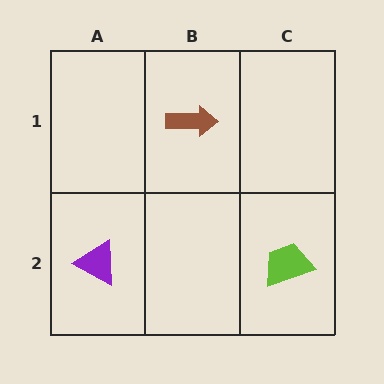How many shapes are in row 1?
1 shape.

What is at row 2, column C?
A lime trapezoid.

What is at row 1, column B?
A brown arrow.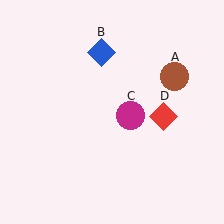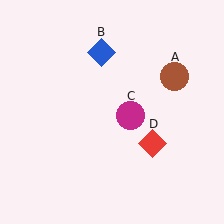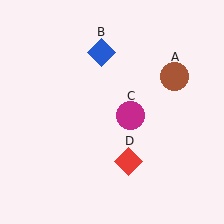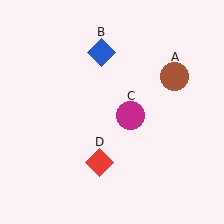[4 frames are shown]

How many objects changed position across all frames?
1 object changed position: red diamond (object D).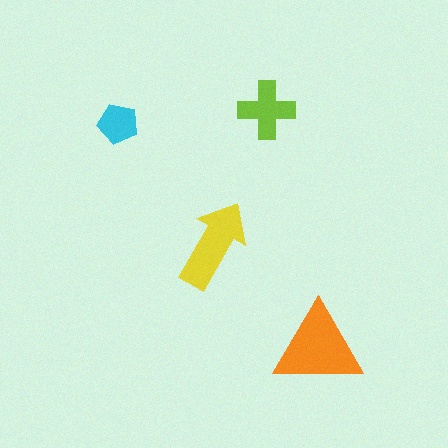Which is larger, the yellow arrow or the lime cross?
The yellow arrow.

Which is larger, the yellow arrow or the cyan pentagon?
The yellow arrow.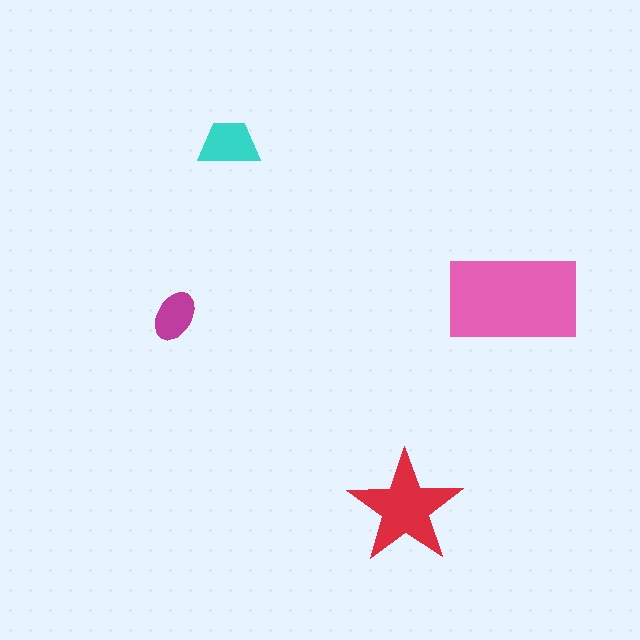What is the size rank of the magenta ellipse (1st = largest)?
4th.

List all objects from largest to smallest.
The pink rectangle, the red star, the cyan trapezoid, the magenta ellipse.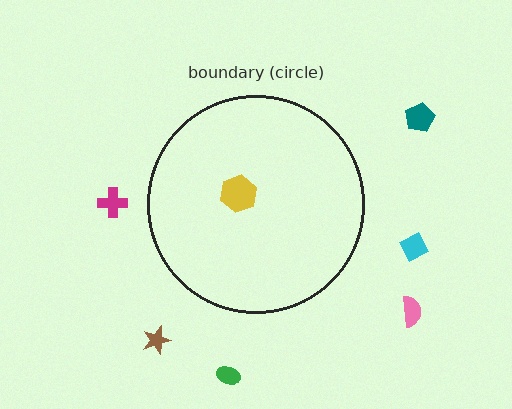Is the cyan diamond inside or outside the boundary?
Outside.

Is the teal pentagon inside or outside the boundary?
Outside.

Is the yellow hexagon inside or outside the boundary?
Inside.